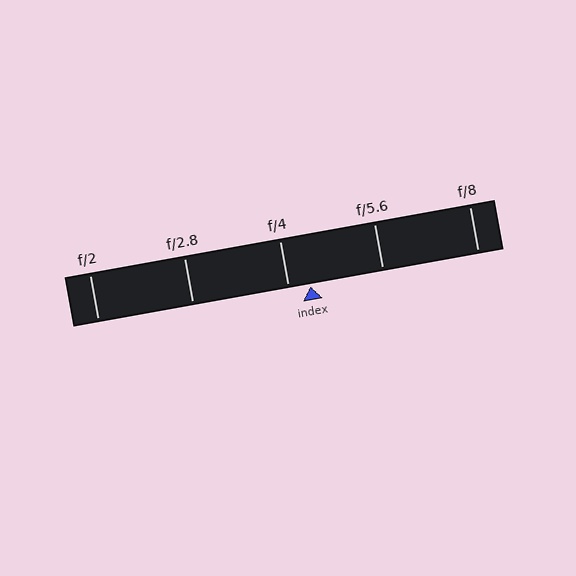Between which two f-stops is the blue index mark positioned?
The index mark is between f/4 and f/5.6.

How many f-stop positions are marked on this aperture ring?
There are 5 f-stop positions marked.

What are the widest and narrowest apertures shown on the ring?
The widest aperture shown is f/2 and the narrowest is f/8.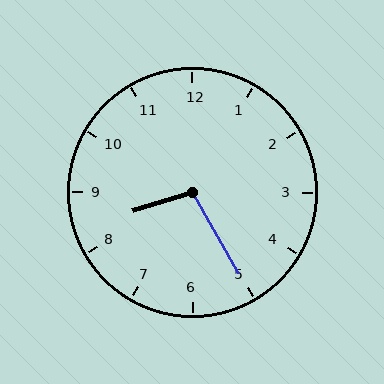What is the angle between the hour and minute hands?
Approximately 102 degrees.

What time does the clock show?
8:25.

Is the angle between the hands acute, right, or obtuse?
It is obtuse.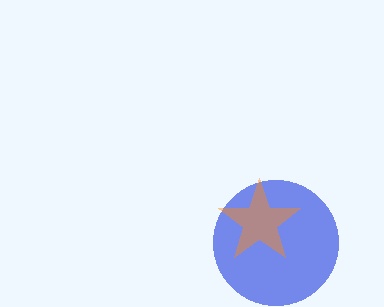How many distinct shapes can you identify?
There are 2 distinct shapes: a blue circle, an orange star.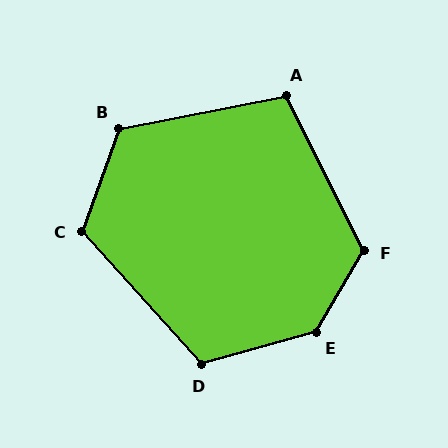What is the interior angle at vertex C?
Approximately 118 degrees (obtuse).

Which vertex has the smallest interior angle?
A, at approximately 106 degrees.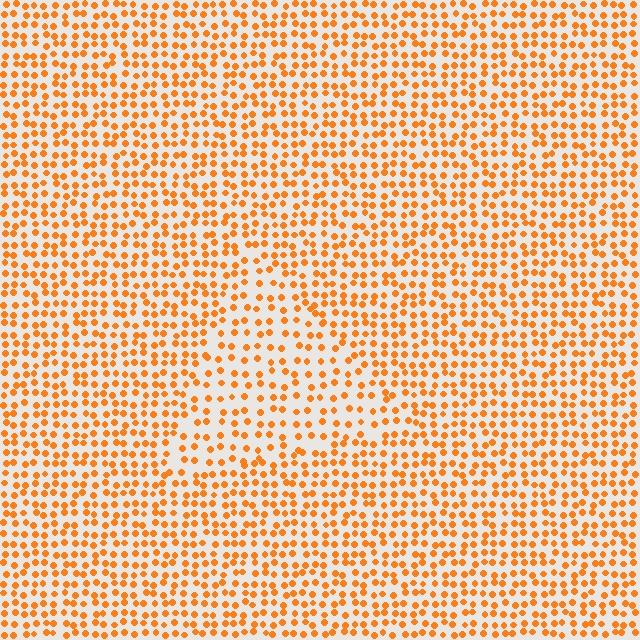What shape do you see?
I see a triangle.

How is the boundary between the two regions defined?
The boundary is defined by a change in element density (approximately 1.6x ratio). All elements are the same color, size, and shape.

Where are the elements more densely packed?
The elements are more densely packed outside the triangle boundary.